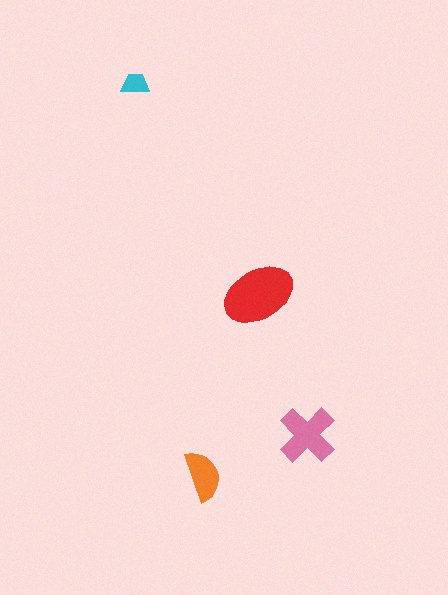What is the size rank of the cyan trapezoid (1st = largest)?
4th.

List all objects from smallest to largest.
The cyan trapezoid, the orange semicircle, the pink cross, the red ellipse.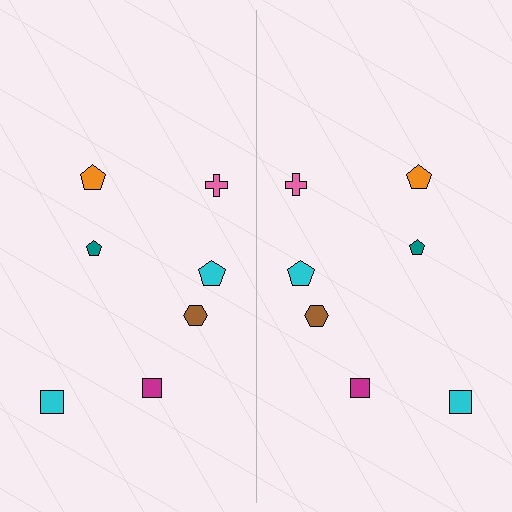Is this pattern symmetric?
Yes, this pattern has bilateral (reflection) symmetry.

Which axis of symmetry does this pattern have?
The pattern has a vertical axis of symmetry running through the center of the image.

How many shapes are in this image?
There are 14 shapes in this image.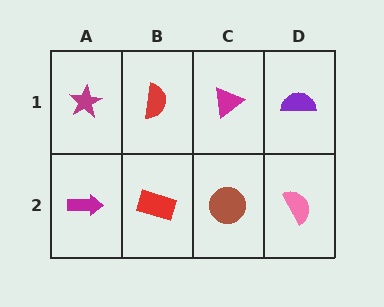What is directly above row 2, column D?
A purple semicircle.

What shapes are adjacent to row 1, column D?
A pink semicircle (row 2, column D), a magenta triangle (row 1, column C).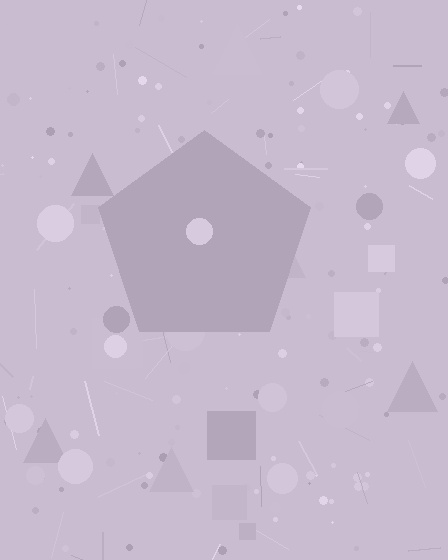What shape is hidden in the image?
A pentagon is hidden in the image.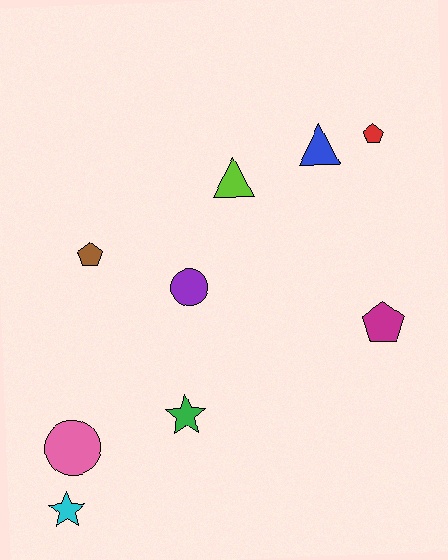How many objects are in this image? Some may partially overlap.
There are 9 objects.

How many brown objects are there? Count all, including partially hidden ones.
There is 1 brown object.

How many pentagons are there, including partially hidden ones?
There are 3 pentagons.